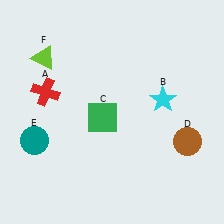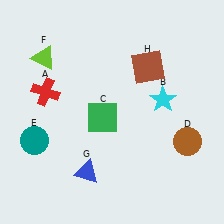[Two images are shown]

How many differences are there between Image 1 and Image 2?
There are 2 differences between the two images.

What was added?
A blue triangle (G), a brown square (H) were added in Image 2.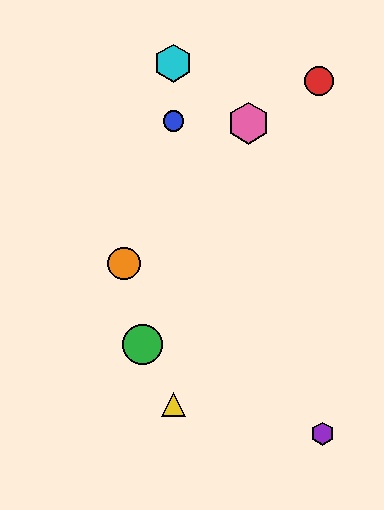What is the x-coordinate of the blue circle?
The blue circle is at x≈173.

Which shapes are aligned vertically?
The blue circle, the yellow triangle, the cyan hexagon are aligned vertically.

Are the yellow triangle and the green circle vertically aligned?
No, the yellow triangle is at x≈173 and the green circle is at x≈142.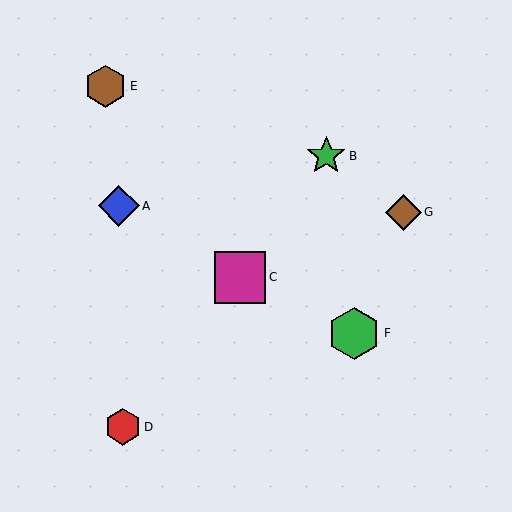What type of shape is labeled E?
Shape E is a brown hexagon.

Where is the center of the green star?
The center of the green star is at (326, 156).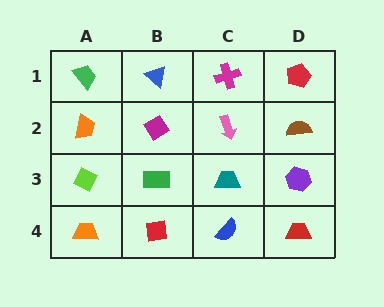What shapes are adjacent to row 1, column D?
A brown semicircle (row 2, column D), a magenta cross (row 1, column C).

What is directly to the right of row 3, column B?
A teal trapezoid.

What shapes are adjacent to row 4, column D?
A purple hexagon (row 3, column D), a blue semicircle (row 4, column C).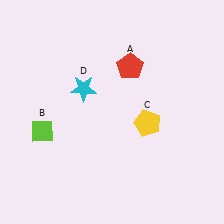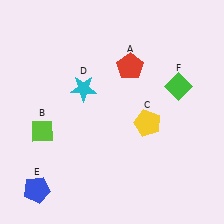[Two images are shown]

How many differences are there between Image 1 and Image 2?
There are 2 differences between the two images.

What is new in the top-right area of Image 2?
A green diamond (F) was added in the top-right area of Image 2.